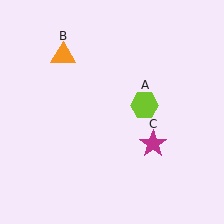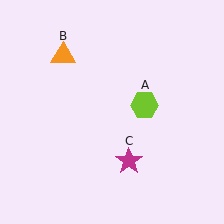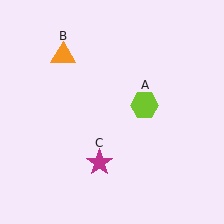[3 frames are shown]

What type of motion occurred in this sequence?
The magenta star (object C) rotated clockwise around the center of the scene.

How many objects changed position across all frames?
1 object changed position: magenta star (object C).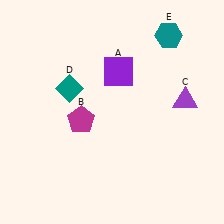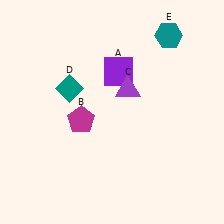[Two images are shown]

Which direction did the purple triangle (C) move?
The purple triangle (C) moved left.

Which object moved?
The purple triangle (C) moved left.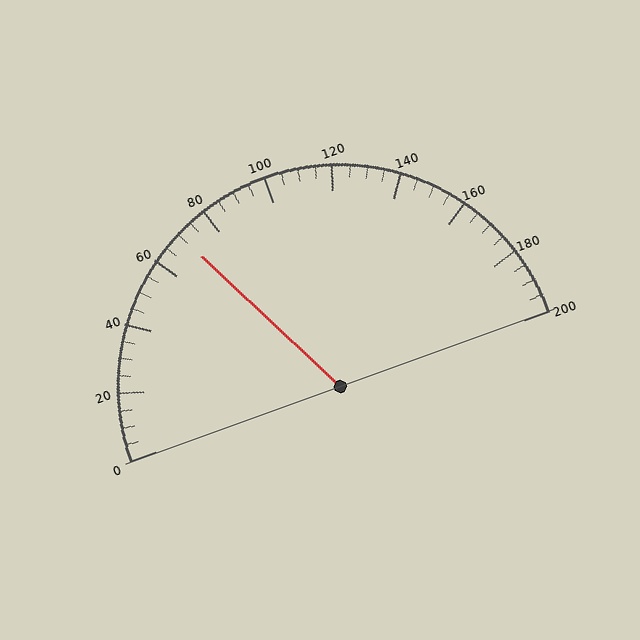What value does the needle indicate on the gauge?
The needle indicates approximately 70.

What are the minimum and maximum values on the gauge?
The gauge ranges from 0 to 200.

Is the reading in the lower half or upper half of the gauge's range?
The reading is in the lower half of the range (0 to 200).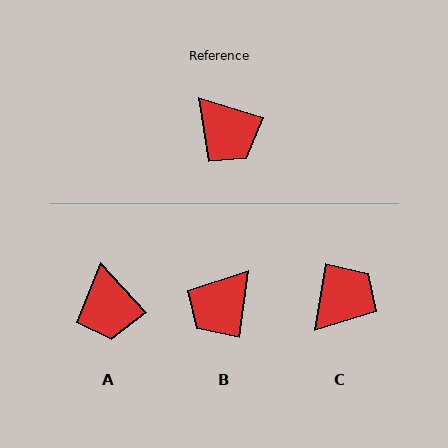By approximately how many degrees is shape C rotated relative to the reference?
Approximately 98 degrees counter-clockwise.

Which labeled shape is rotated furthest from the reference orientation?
C, about 98 degrees away.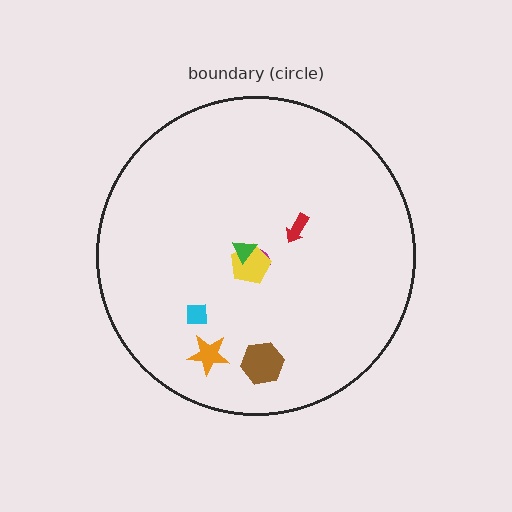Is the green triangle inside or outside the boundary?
Inside.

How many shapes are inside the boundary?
7 inside, 0 outside.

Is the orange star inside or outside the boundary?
Inside.